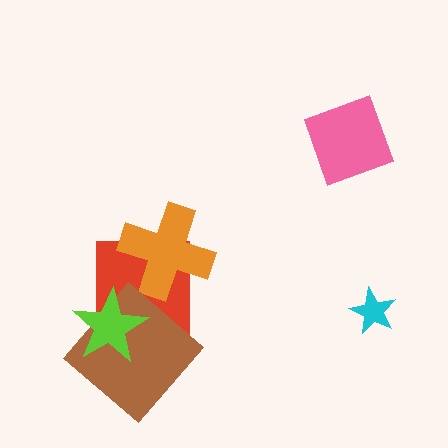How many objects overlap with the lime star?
2 objects overlap with the lime star.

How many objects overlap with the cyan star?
0 objects overlap with the cyan star.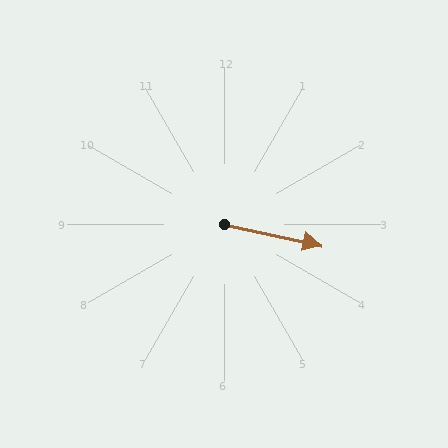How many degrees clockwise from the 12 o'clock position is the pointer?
Approximately 102 degrees.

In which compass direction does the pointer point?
East.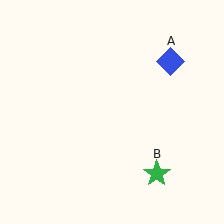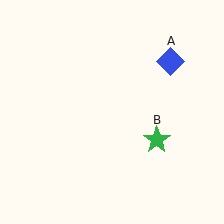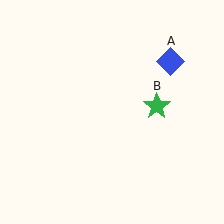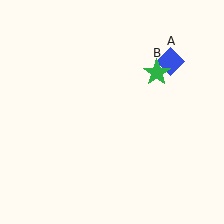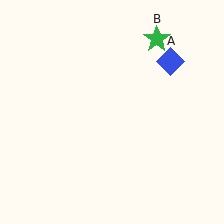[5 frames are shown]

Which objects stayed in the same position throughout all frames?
Blue diamond (object A) remained stationary.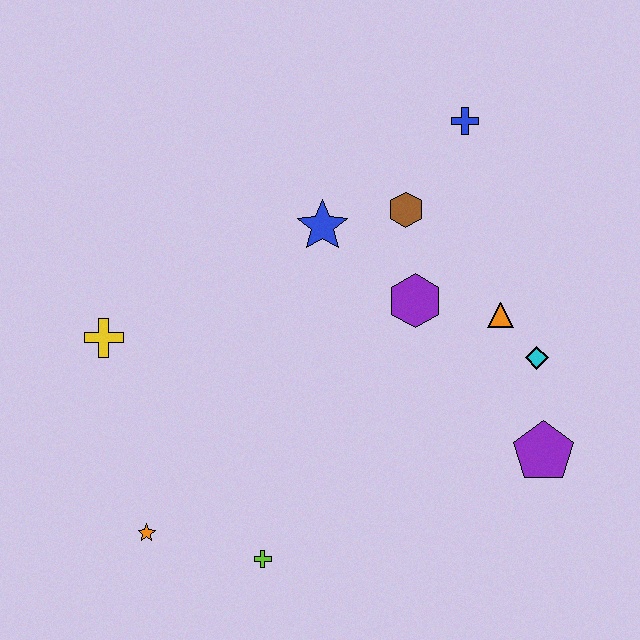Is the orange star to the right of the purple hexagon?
No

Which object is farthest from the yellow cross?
The purple pentagon is farthest from the yellow cross.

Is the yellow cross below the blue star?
Yes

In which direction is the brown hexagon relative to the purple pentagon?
The brown hexagon is above the purple pentagon.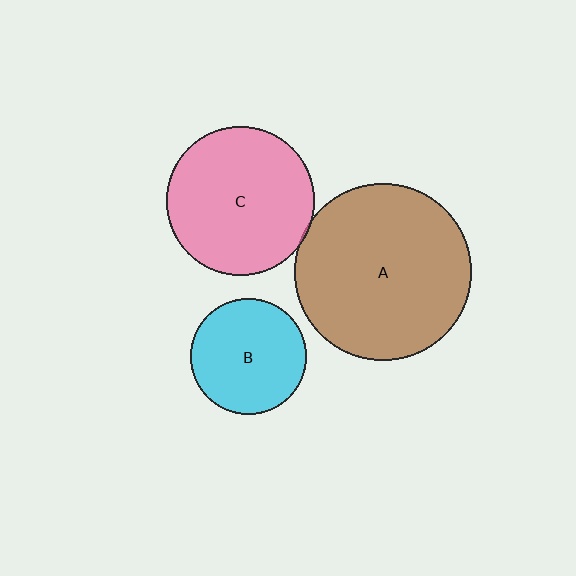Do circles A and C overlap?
Yes.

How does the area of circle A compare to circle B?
Approximately 2.3 times.